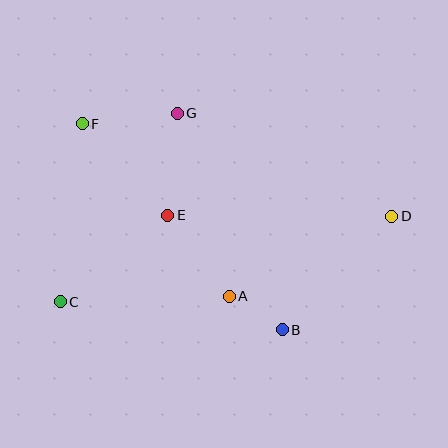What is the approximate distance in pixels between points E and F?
The distance between E and F is approximately 125 pixels.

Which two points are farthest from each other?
Points C and D are farthest from each other.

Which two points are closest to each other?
Points A and B are closest to each other.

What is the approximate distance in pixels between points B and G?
The distance between B and G is approximately 240 pixels.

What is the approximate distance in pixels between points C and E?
The distance between C and E is approximately 138 pixels.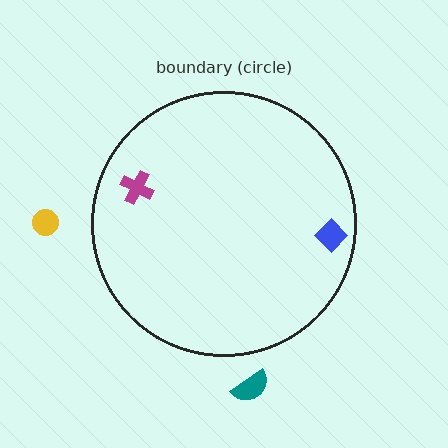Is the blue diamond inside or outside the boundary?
Inside.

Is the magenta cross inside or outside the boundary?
Inside.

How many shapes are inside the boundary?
2 inside, 2 outside.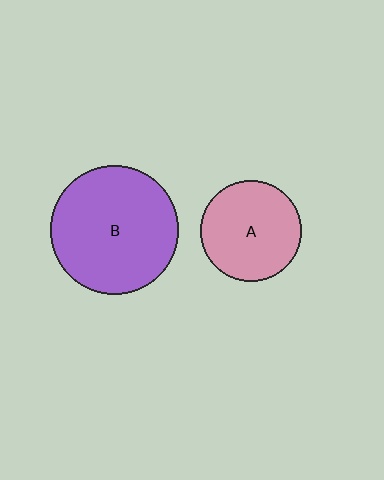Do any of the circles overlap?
No, none of the circles overlap.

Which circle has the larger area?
Circle B (purple).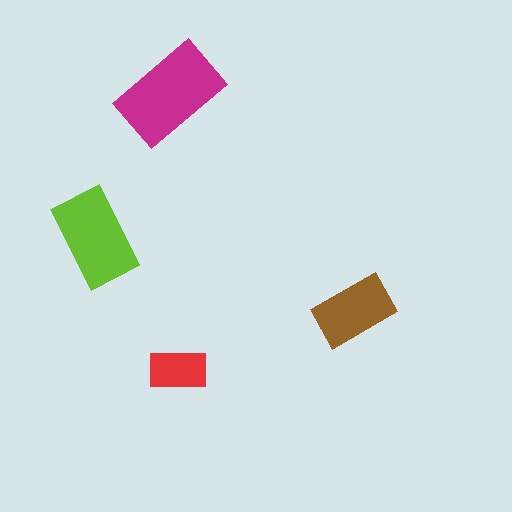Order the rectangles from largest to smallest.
the magenta one, the lime one, the brown one, the red one.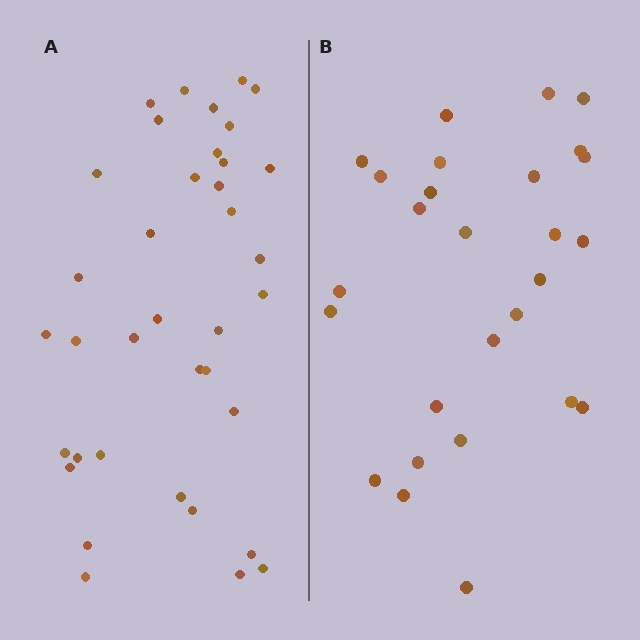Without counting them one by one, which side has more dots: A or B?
Region A (the left region) has more dots.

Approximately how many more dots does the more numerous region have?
Region A has roughly 10 or so more dots than region B.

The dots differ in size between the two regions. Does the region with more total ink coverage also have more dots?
No. Region B has more total ink coverage because its dots are larger, but region A actually contains more individual dots. Total area can be misleading — the number of items is what matters here.